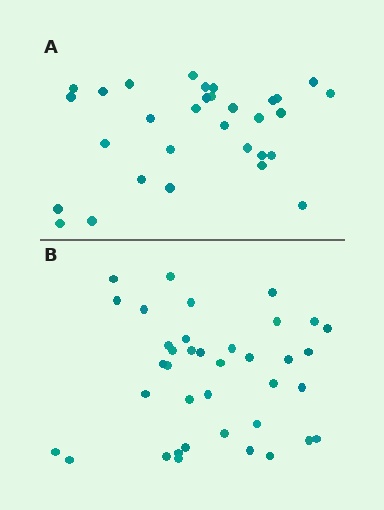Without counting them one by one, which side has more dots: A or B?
Region B (the bottom region) has more dots.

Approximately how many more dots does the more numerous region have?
Region B has roughly 8 or so more dots than region A.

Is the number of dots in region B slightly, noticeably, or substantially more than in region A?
Region B has only slightly more — the two regions are fairly close. The ratio is roughly 1.2 to 1.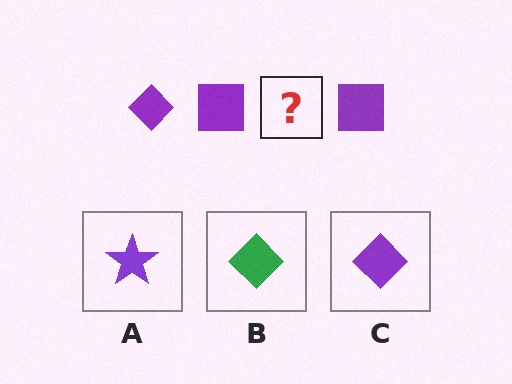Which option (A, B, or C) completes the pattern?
C.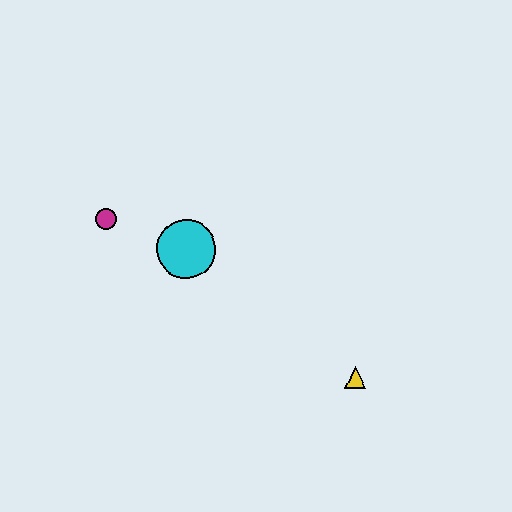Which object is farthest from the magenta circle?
The yellow triangle is farthest from the magenta circle.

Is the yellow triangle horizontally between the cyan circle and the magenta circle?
No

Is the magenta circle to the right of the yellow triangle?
No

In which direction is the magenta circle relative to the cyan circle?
The magenta circle is to the left of the cyan circle.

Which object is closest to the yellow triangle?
The cyan circle is closest to the yellow triangle.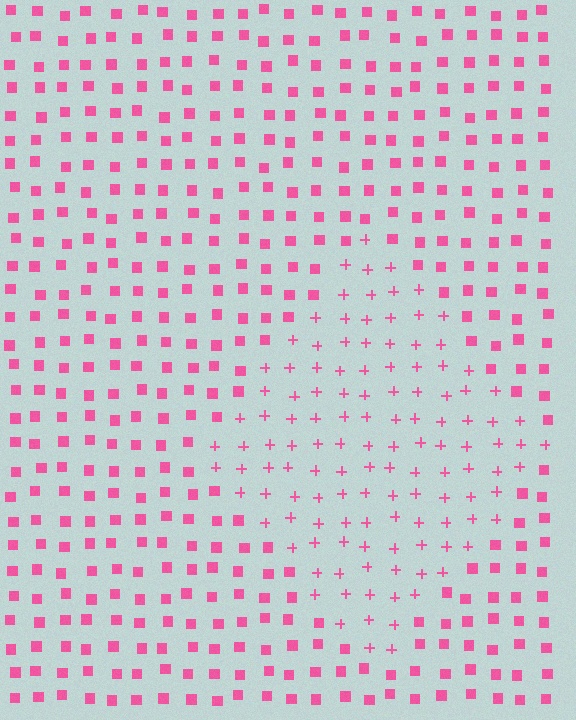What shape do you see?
I see a diamond.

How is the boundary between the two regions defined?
The boundary is defined by a change in element shape: plus signs inside vs. squares outside. All elements share the same color and spacing.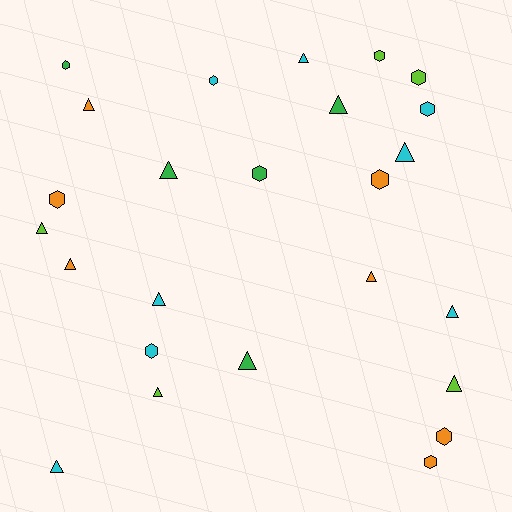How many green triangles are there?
There are 3 green triangles.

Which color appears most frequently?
Cyan, with 8 objects.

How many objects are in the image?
There are 25 objects.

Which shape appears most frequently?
Triangle, with 14 objects.